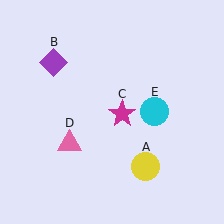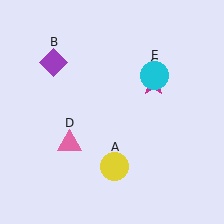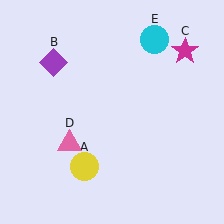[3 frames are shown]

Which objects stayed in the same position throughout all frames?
Purple diamond (object B) and pink triangle (object D) remained stationary.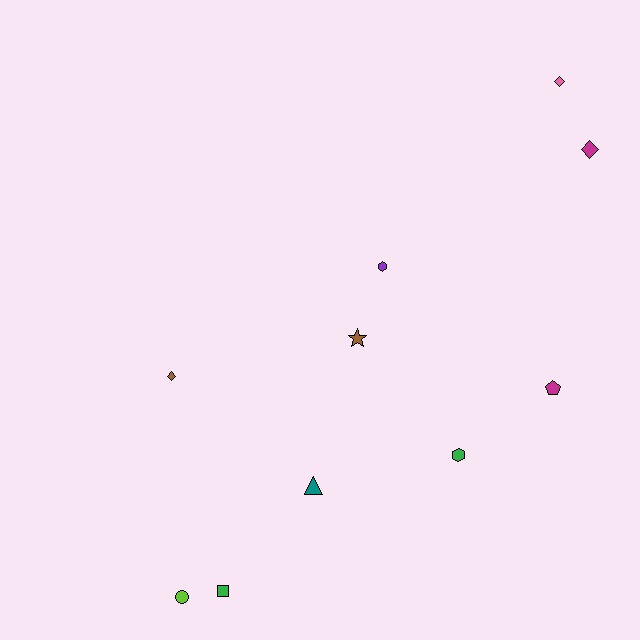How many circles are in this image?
There is 1 circle.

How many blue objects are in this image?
There are no blue objects.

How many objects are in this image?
There are 10 objects.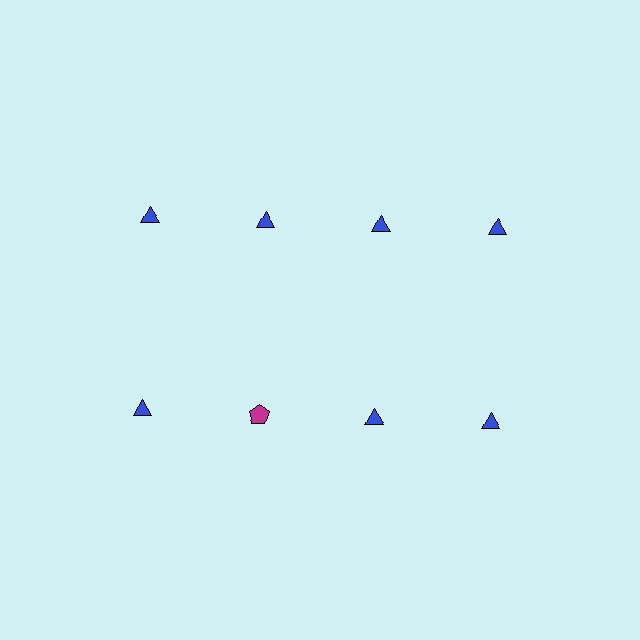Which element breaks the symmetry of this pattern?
The magenta pentagon in the second row, second from left column breaks the symmetry. All other shapes are blue triangles.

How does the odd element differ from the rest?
It differs in both color (magenta instead of blue) and shape (pentagon instead of triangle).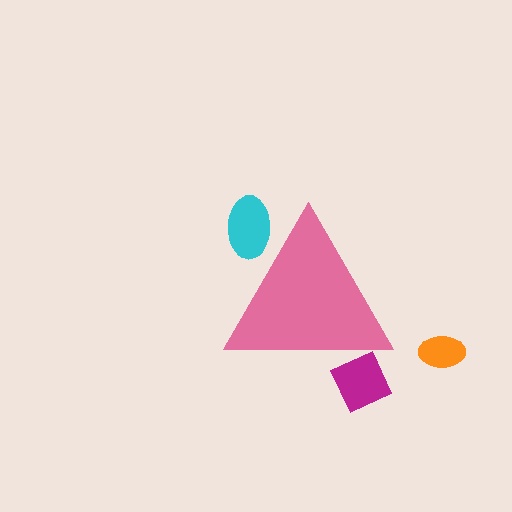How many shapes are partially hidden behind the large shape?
2 shapes are partially hidden.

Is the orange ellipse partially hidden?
No, the orange ellipse is fully visible.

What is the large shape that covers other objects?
A pink triangle.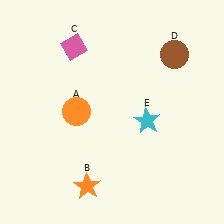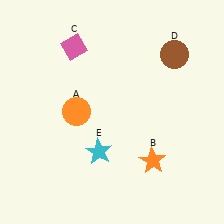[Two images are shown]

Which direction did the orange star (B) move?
The orange star (B) moved right.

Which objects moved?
The objects that moved are: the orange star (B), the cyan star (E).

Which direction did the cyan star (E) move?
The cyan star (E) moved left.